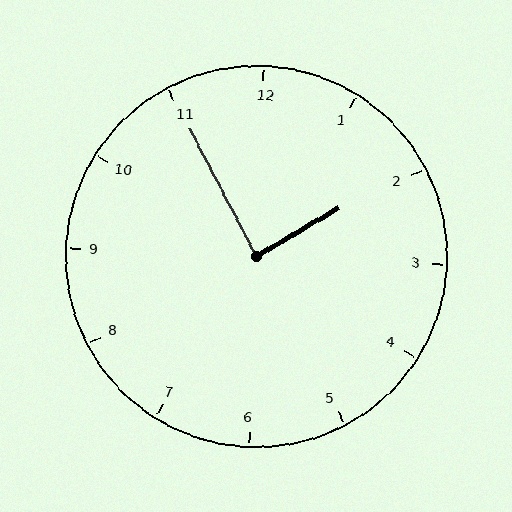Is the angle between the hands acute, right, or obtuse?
It is right.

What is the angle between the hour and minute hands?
Approximately 88 degrees.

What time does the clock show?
1:55.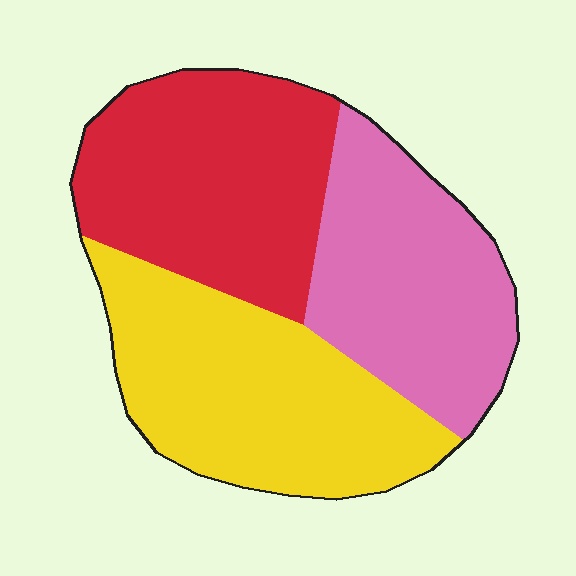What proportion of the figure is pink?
Pink takes up about one third (1/3) of the figure.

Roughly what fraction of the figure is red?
Red covers roughly 35% of the figure.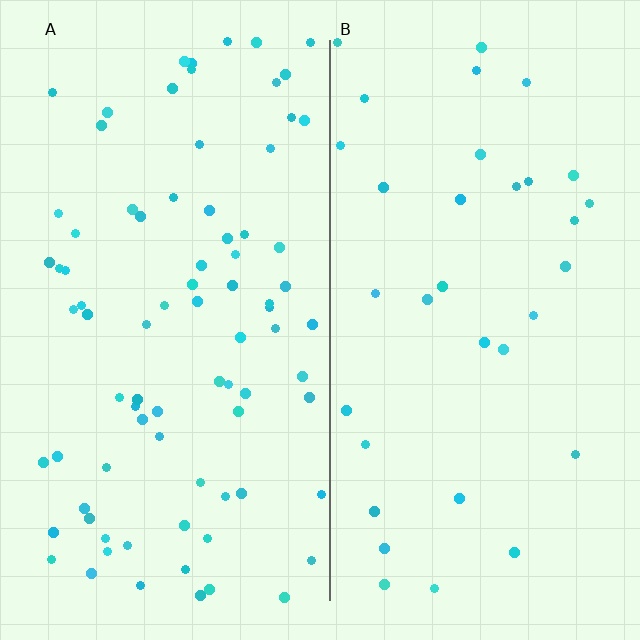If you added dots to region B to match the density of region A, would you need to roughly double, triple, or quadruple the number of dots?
Approximately double.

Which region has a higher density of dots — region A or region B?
A (the left).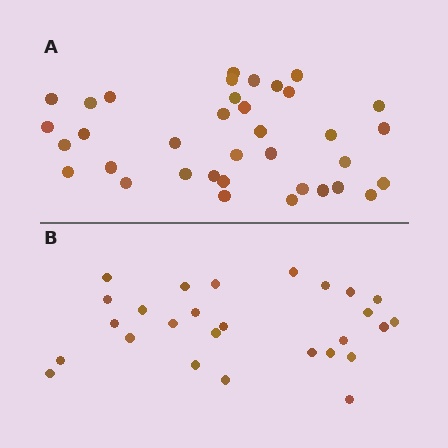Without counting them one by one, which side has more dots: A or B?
Region A (the top region) has more dots.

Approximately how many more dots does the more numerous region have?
Region A has roughly 8 or so more dots than region B.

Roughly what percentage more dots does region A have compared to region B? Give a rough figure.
About 35% more.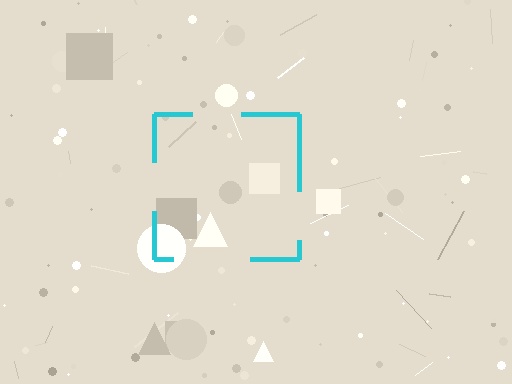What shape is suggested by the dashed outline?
The dashed outline suggests a square.